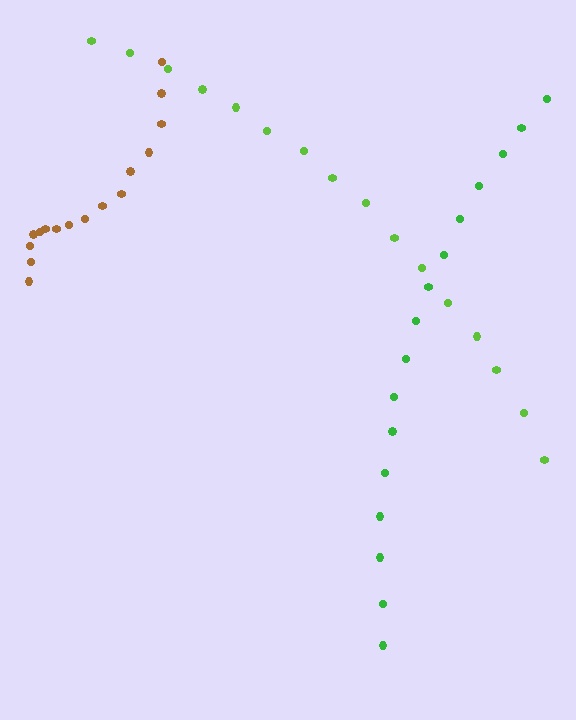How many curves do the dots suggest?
There are 3 distinct paths.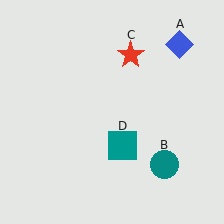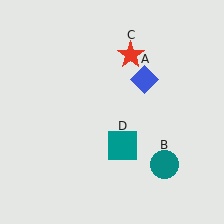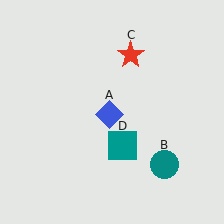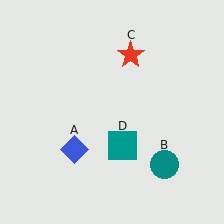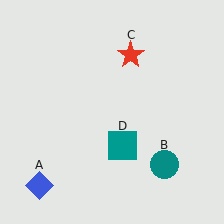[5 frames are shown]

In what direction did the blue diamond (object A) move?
The blue diamond (object A) moved down and to the left.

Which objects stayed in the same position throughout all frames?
Teal circle (object B) and red star (object C) and teal square (object D) remained stationary.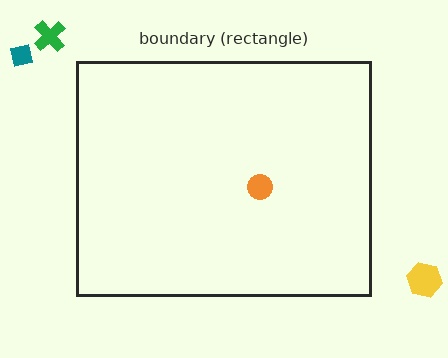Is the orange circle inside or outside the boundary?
Inside.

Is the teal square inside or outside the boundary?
Outside.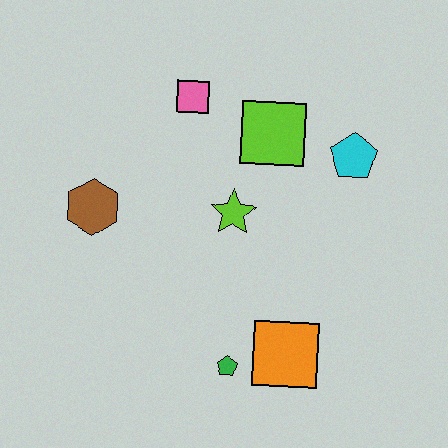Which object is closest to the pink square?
The lime square is closest to the pink square.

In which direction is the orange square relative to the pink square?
The orange square is below the pink square.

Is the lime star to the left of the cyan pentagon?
Yes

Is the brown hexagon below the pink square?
Yes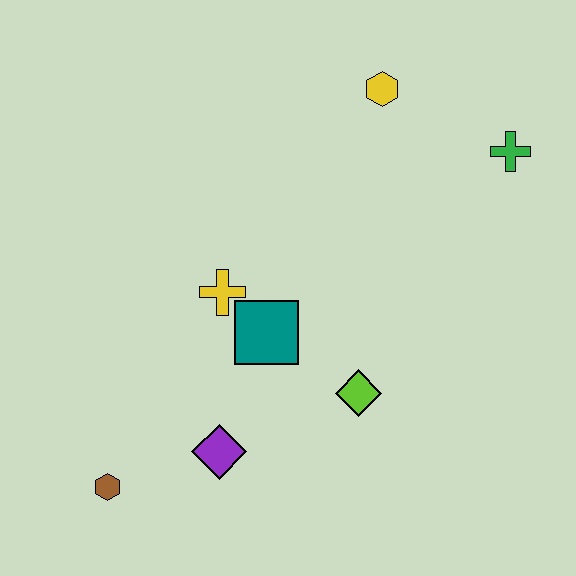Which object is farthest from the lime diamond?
The yellow hexagon is farthest from the lime diamond.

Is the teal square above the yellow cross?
No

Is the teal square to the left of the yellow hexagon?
Yes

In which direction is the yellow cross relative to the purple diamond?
The yellow cross is above the purple diamond.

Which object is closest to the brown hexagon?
The purple diamond is closest to the brown hexagon.